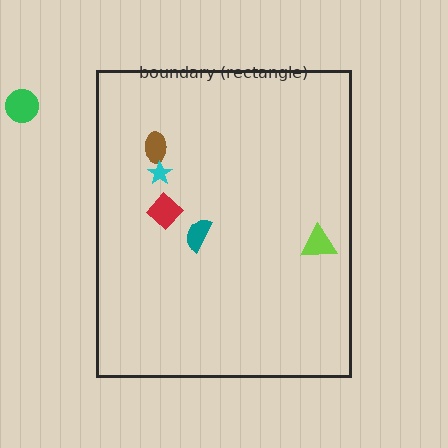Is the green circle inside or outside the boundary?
Outside.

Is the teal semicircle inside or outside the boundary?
Inside.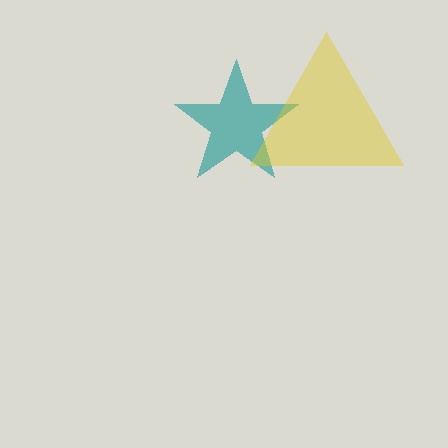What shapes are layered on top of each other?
The layered shapes are: a teal star, a yellow triangle.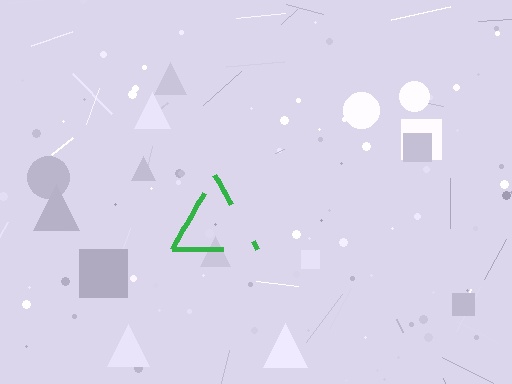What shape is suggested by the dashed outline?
The dashed outline suggests a triangle.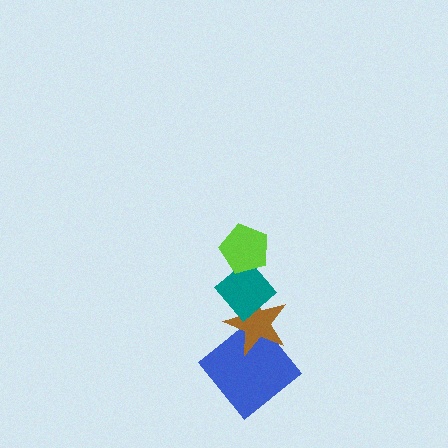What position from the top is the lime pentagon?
The lime pentagon is 1st from the top.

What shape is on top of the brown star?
The teal diamond is on top of the brown star.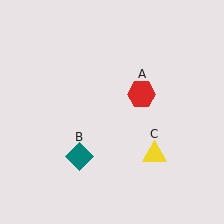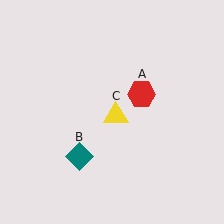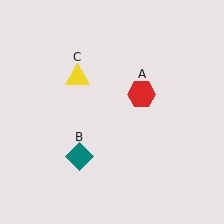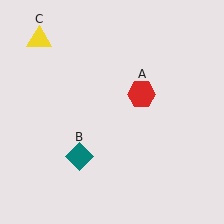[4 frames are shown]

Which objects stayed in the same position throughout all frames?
Red hexagon (object A) and teal diamond (object B) remained stationary.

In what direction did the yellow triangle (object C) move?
The yellow triangle (object C) moved up and to the left.